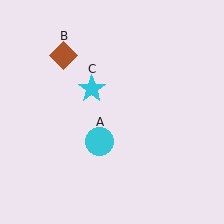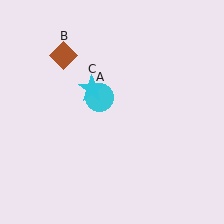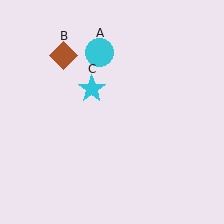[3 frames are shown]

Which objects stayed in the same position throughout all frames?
Brown diamond (object B) and cyan star (object C) remained stationary.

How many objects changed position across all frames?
1 object changed position: cyan circle (object A).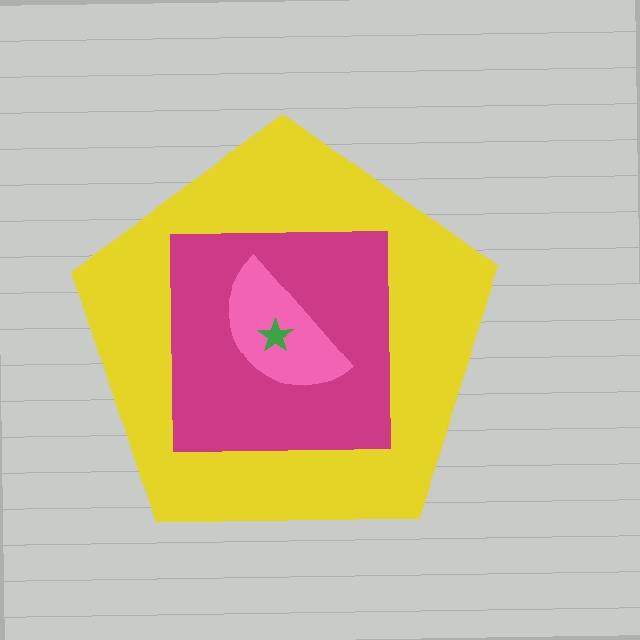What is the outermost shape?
The yellow pentagon.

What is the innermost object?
The green star.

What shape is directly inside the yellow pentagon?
The magenta square.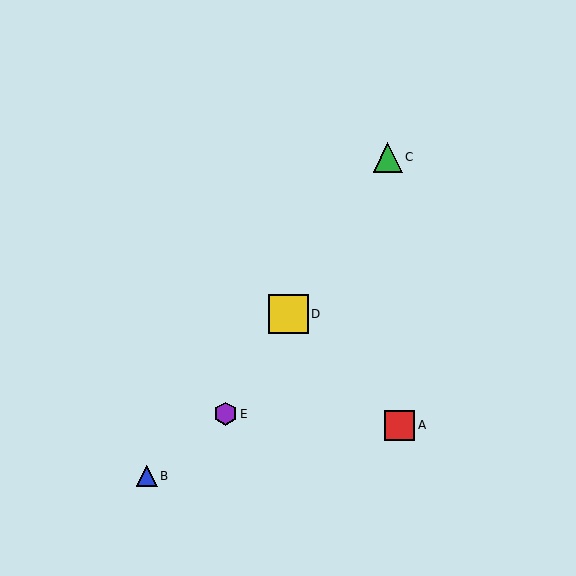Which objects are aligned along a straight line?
Objects C, D, E are aligned along a straight line.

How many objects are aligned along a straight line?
3 objects (C, D, E) are aligned along a straight line.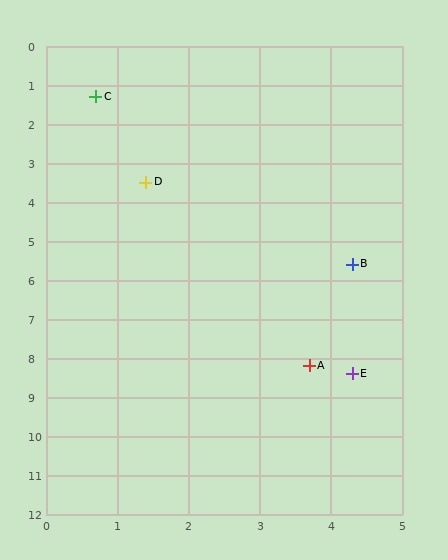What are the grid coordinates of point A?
Point A is at approximately (3.7, 8.2).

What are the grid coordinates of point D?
Point D is at approximately (1.4, 3.5).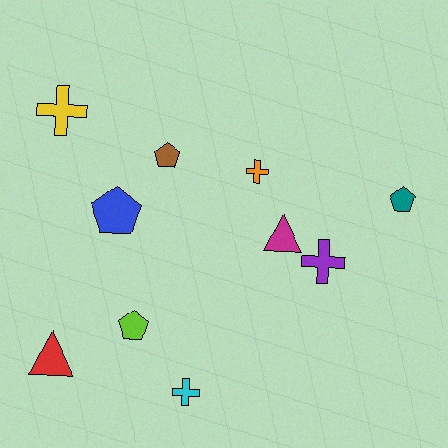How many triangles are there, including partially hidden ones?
There are 2 triangles.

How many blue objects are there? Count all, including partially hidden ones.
There is 1 blue object.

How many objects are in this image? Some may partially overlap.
There are 10 objects.